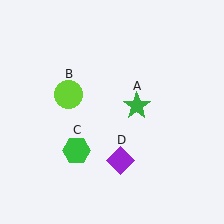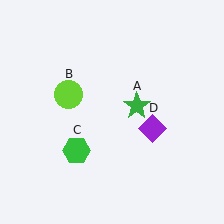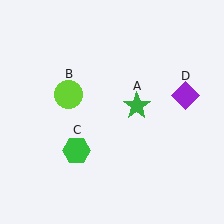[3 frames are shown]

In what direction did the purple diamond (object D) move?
The purple diamond (object D) moved up and to the right.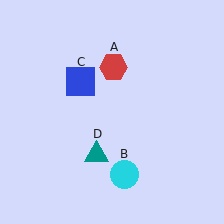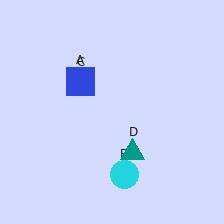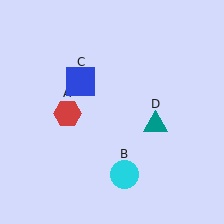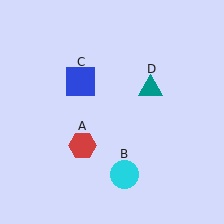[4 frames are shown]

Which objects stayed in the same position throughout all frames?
Cyan circle (object B) and blue square (object C) remained stationary.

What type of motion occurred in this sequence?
The red hexagon (object A), teal triangle (object D) rotated counterclockwise around the center of the scene.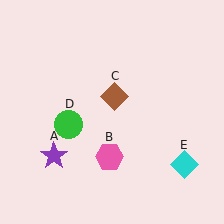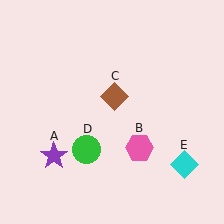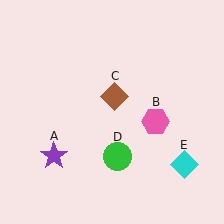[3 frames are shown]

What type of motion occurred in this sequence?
The pink hexagon (object B), green circle (object D) rotated counterclockwise around the center of the scene.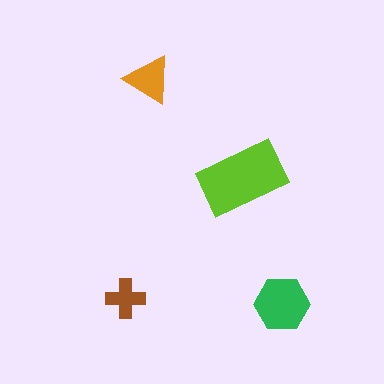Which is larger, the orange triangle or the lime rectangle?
The lime rectangle.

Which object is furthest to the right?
The green hexagon is rightmost.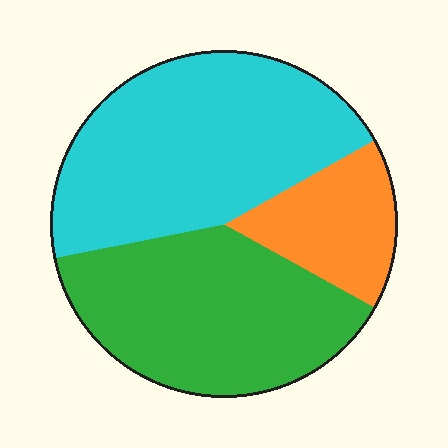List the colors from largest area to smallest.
From largest to smallest: cyan, green, orange.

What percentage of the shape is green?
Green covers roughly 40% of the shape.